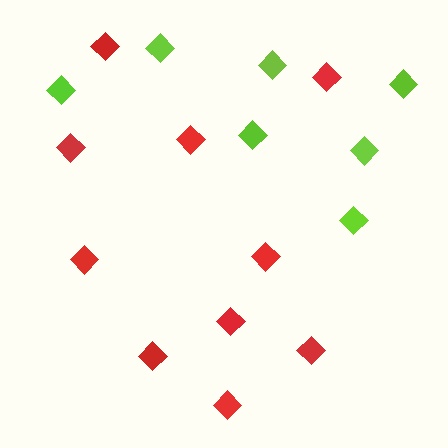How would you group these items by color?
There are 2 groups: one group of lime diamonds (7) and one group of red diamonds (10).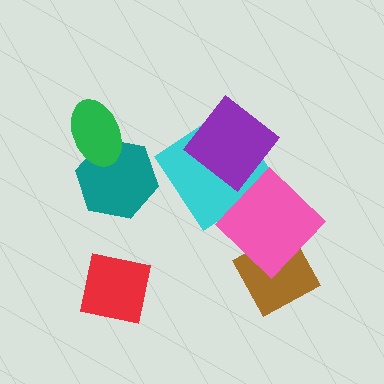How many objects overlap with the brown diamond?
1 object overlaps with the brown diamond.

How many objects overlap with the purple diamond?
1 object overlaps with the purple diamond.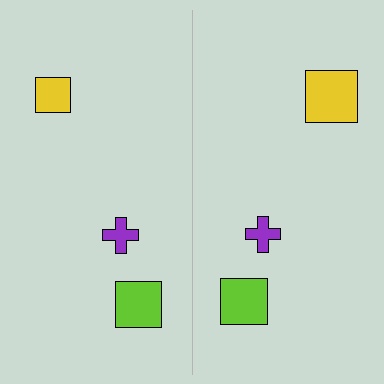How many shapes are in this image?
There are 6 shapes in this image.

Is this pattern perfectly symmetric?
No, the pattern is not perfectly symmetric. The yellow square on the right side has a different size than its mirror counterpart.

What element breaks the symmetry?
The yellow square on the right side has a different size than its mirror counterpart.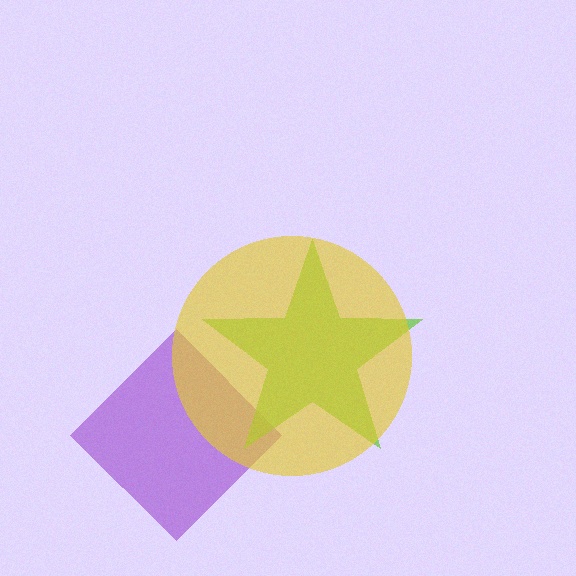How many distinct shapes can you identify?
There are 3 distinct shapes: a purple diamond, a lime star, a yellow circle.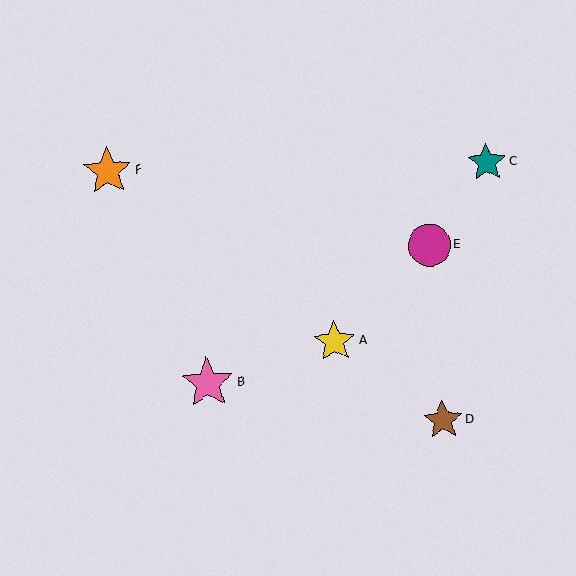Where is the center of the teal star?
The center of the teal star is at (487, 162).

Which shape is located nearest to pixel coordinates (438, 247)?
The magenta circle (labeled E) at (429, 246) is nearest to that location.